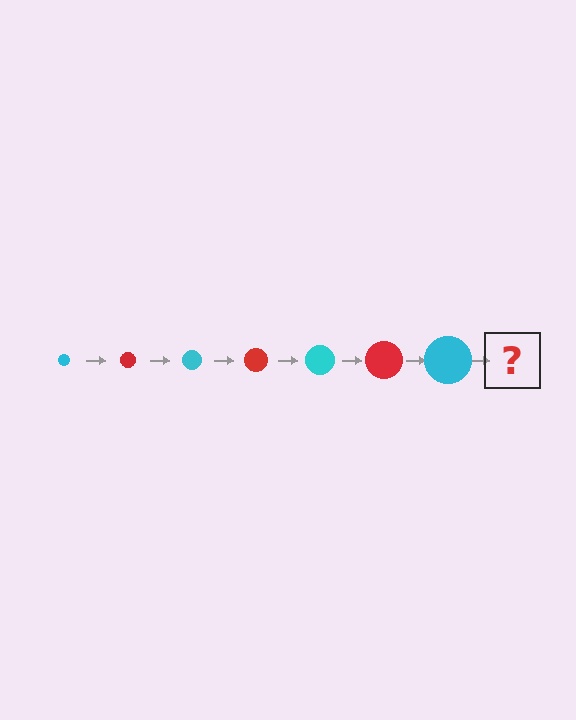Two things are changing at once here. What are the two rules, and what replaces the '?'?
The two rules are that the circle grows larger each step and the color cycles through cyan and red. The '?' should be a red circle, larger than the previous one.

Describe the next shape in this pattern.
It should be a red circle, larger than the previous one.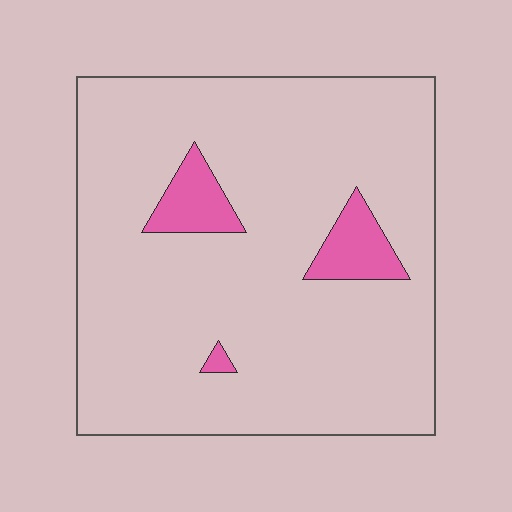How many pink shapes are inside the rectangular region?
3.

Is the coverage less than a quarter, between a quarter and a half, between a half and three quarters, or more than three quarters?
Less than a quarter.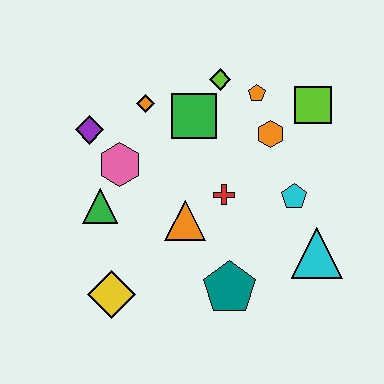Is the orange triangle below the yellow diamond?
No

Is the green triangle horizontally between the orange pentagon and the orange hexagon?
No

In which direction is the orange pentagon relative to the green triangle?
The orange pentagon is to the right of the green triangle.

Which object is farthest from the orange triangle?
The lime square is farthest from the orange triangle.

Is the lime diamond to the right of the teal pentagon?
No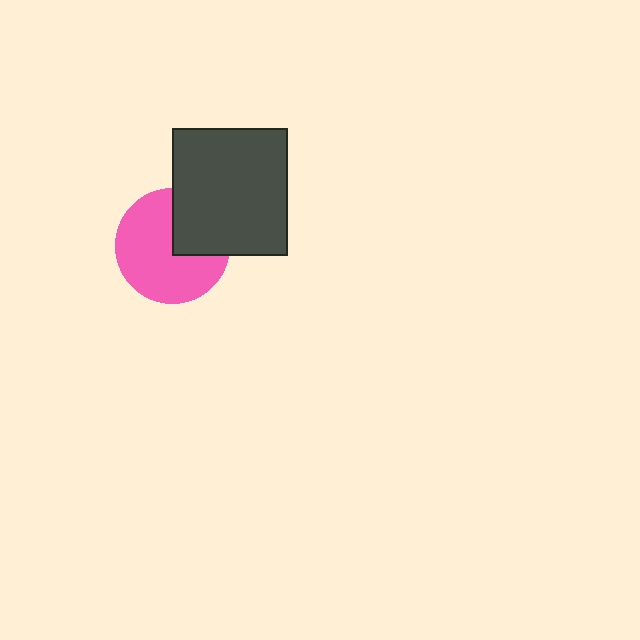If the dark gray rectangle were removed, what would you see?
You would see the complete pink circle.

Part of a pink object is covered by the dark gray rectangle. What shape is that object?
It is a circle.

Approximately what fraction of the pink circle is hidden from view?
Roughly 31% of the pink circle is hidden behind the dark gray rectangle.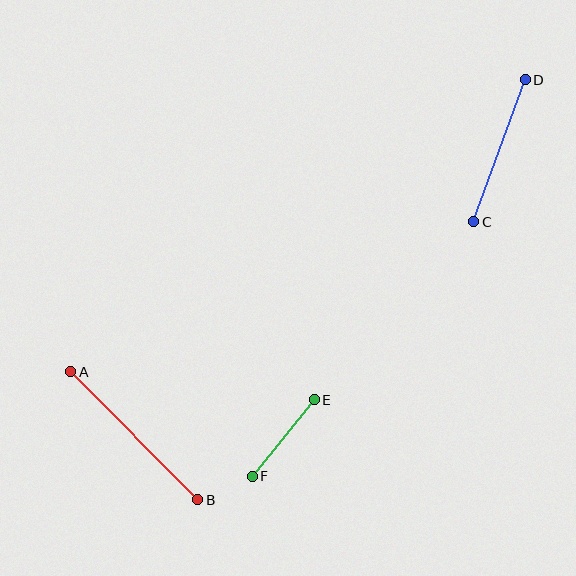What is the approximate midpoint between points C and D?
The midpoint is at approximately (499, 151) pixels.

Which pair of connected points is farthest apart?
Points A and B are farthest apart.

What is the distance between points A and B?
The distance is approximately 180 pixels.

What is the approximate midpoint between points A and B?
The midpoint is at approximately (134, 436) pixels.